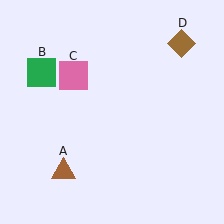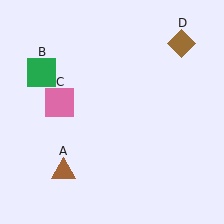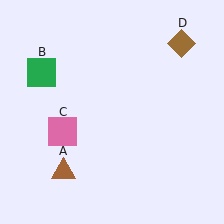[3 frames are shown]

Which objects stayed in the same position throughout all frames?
Brown triangle (object A) and green square (object B) and brown diamond (object D) remained stationary.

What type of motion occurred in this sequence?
The pink square (object C) rotated counterclockwise around the center of the scene.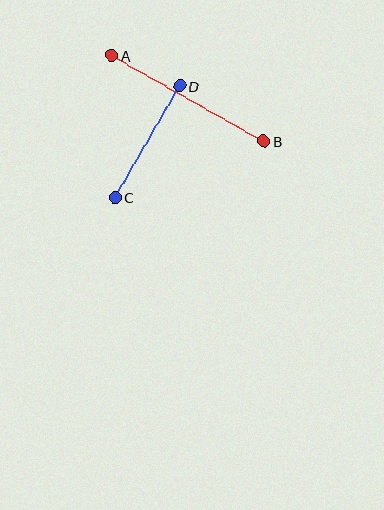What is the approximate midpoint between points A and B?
The midpoint is at approximately (188, 98) pixels.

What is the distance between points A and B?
The distance is approximately 174 pixels.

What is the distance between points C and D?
The distance is approximately 129 pixels.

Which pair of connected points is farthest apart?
Points A and B are farthest apart.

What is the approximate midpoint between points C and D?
The midpoint is at approximately (147, 142) pixels.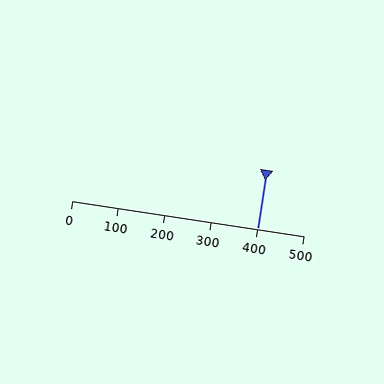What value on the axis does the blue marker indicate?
The marker indicates approximately 400.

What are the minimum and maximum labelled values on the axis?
The axis runs from 0 to 500.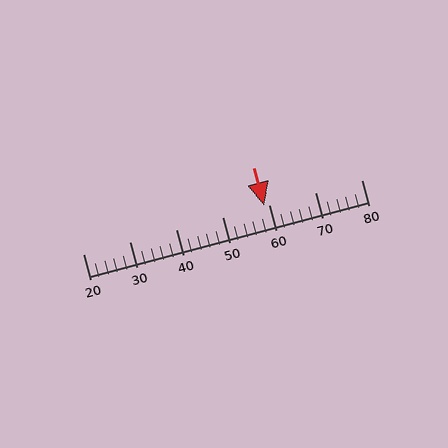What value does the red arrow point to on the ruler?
The red arrow points to approximately 59.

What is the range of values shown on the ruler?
The ruler shows values from 20 to 80.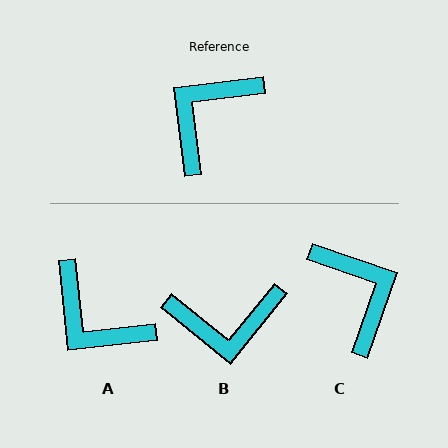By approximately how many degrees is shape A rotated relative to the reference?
Approximately 89 degrees counter-clockwise.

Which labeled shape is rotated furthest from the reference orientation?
B, about 134 degrees away.